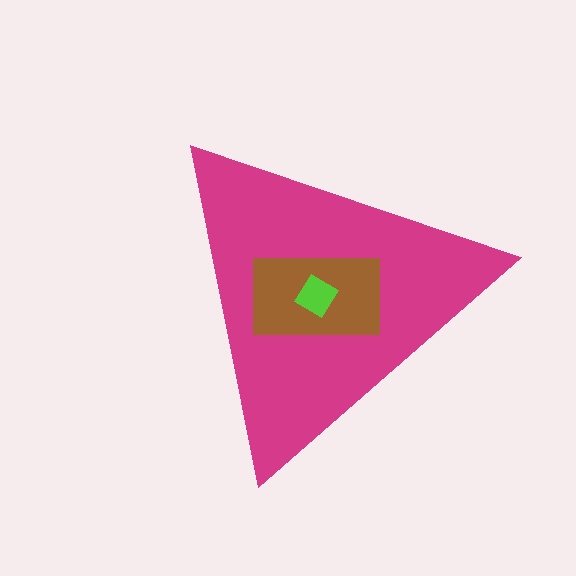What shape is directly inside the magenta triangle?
The brown rectangle.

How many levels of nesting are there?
3.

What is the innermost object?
The lime diamond.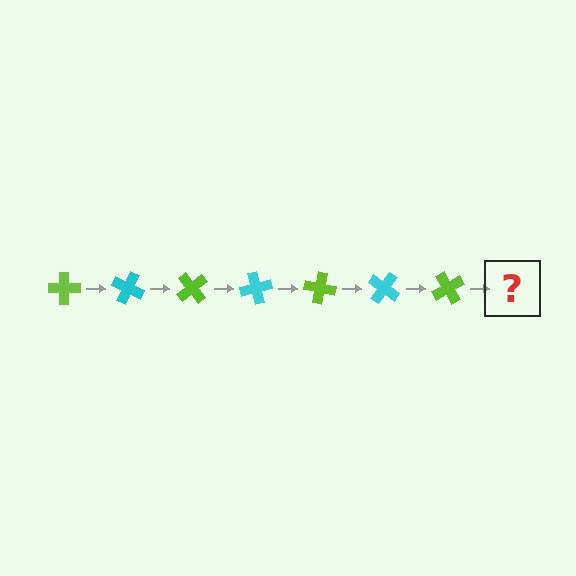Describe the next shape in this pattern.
It should be a cyan cross, rotated 175 degrees from the start.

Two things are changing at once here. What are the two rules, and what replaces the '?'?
The two rules are that it rotates 25 degrees each step and the color cycles through lime and cyan. The '?' should be a cyan cross, rotated 175 degrees from the start.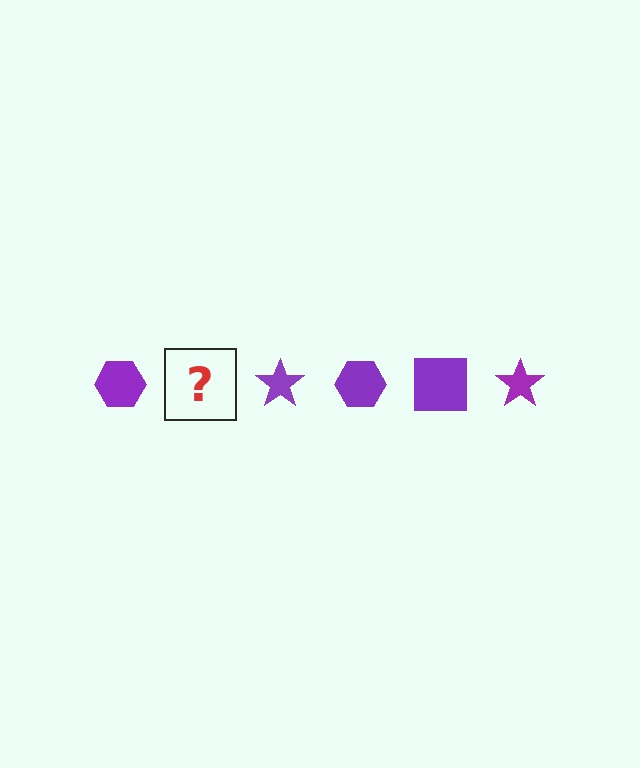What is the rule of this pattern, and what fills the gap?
The rule is that the pattern cycles through hexagon, square, star shapes in purple. The gap should be filled with a purple square.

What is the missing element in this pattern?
The missing element is a purple square.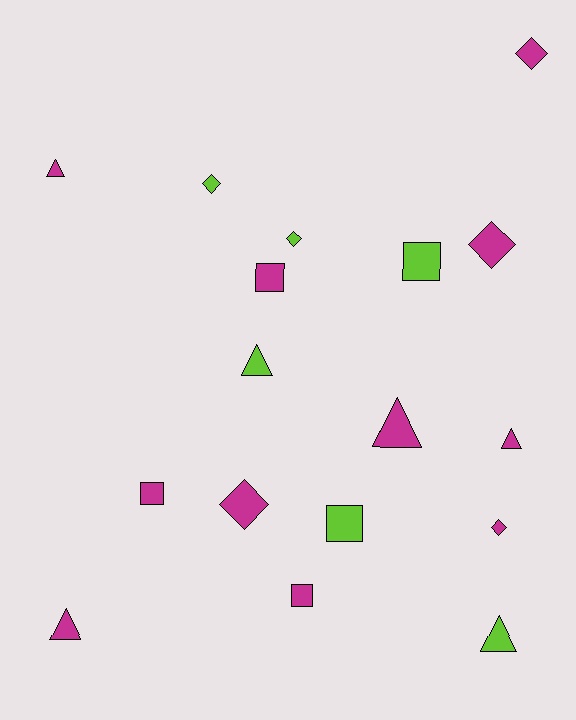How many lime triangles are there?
There are 2 lime triangles.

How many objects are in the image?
There are 17 objects.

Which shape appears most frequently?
Triangle, with 6 objects.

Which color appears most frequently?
Magenta, with 11 objects.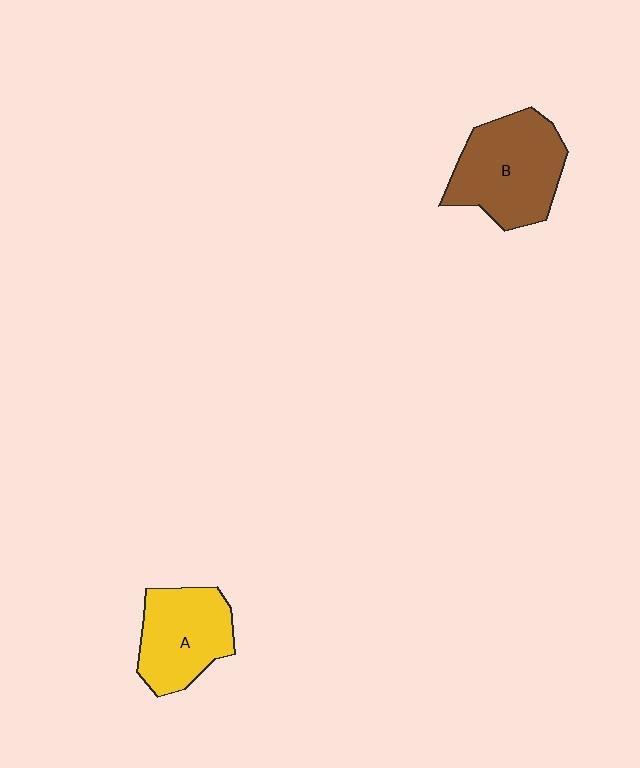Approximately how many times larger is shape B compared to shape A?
Approximately 1.2 times.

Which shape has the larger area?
Shape B (brown).